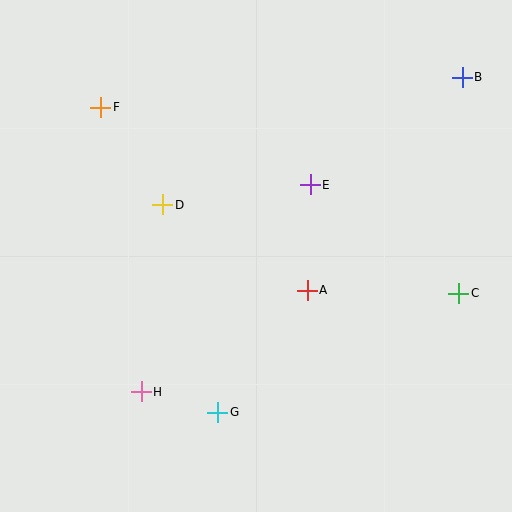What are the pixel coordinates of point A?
Point A is at (307, 290).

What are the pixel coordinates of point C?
Point C is at (459, 293).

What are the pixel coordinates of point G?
Point G is at (218, 412).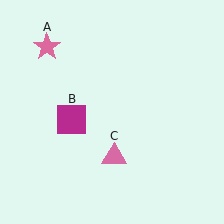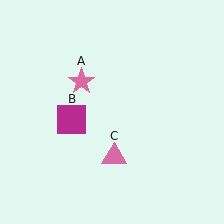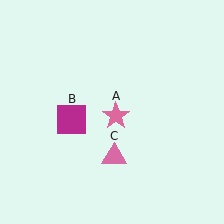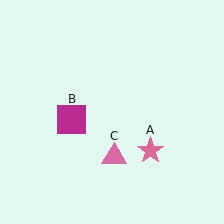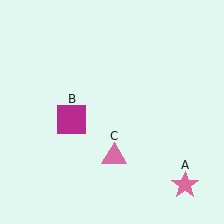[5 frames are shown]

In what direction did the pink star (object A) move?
The pink star (object A) moved down and to the right.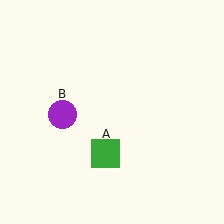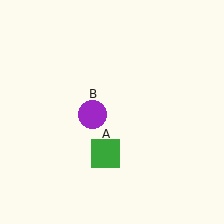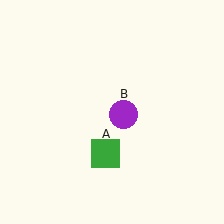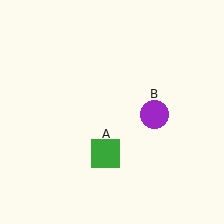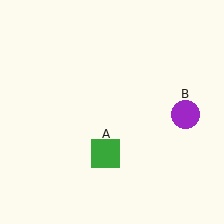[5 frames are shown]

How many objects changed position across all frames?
1 object changed position: purple circle (object B).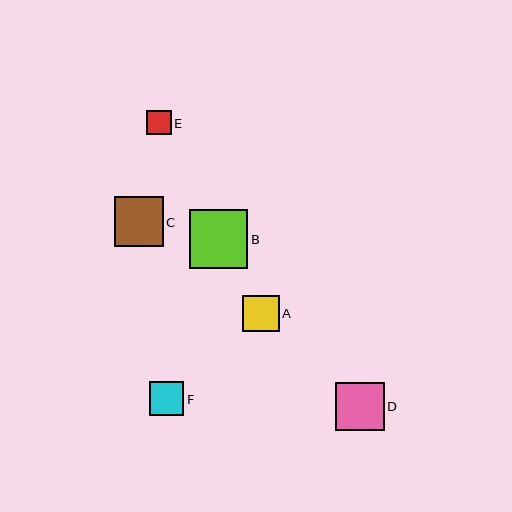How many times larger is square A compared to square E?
Square A is approximately 1.5 times the size of square E.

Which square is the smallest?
Square E is the smallest with a size of approximately 24 pixels.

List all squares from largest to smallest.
From largest to smallest: B, C, D, A, F, E.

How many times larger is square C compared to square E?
Square C is approximately 2.0 times the size of square E.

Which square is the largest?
Square B is the largest with a size of approximately 58 pixels.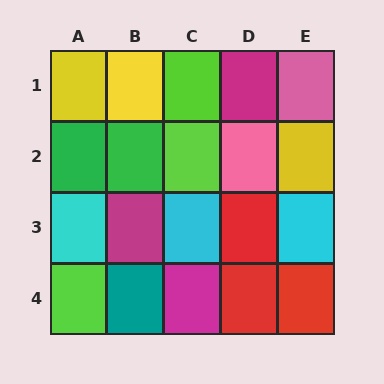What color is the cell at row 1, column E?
Pink.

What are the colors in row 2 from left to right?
Green, green, lime, pink, yellow.